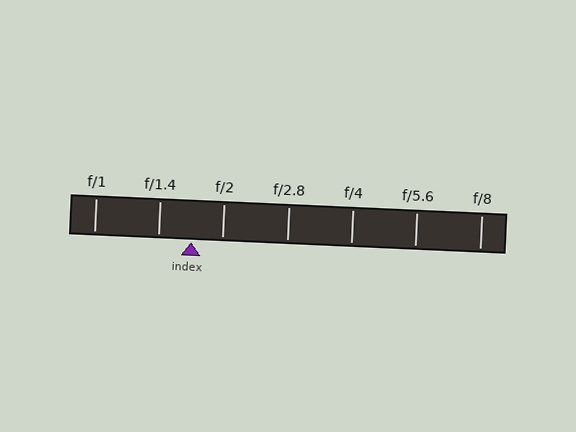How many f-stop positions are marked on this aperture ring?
There are 7 f-stop positions marked.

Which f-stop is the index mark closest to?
The index mark is closest to f/2.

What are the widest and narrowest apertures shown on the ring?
The widest aperture shown is f/1 and the narrowest is f/8.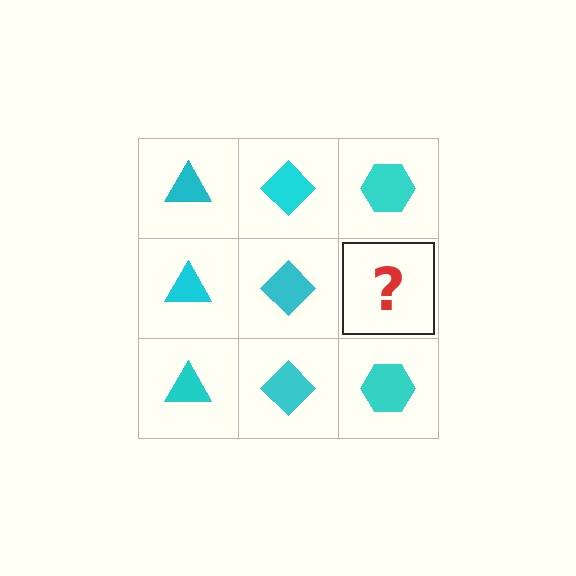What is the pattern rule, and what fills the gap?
The rule is that each column has a consistent shape. The gap should be filled with a cyan hexagon.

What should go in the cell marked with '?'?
The missing cell should contain a cyan hexagon.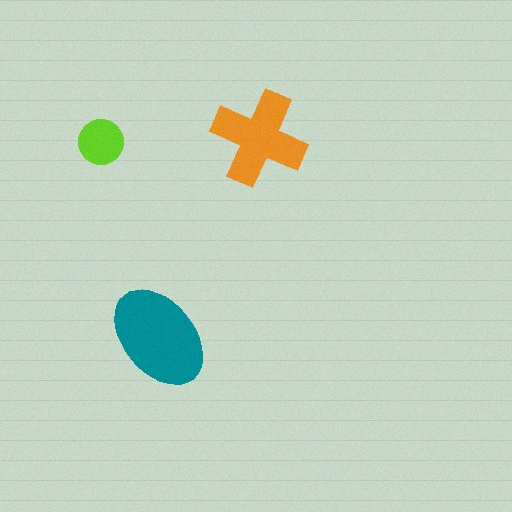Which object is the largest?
The teal ellipse.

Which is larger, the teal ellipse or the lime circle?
The teal ellipse.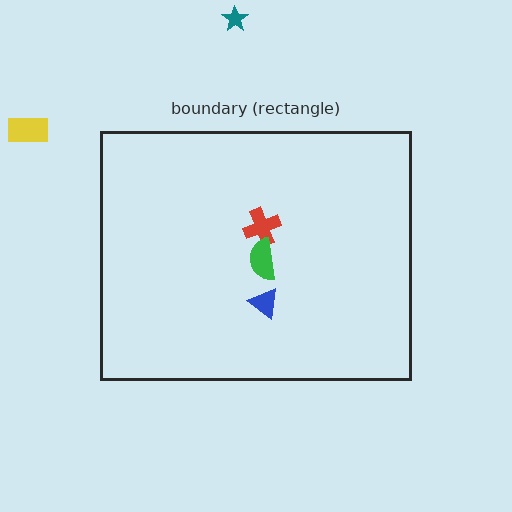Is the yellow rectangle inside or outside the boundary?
Outside.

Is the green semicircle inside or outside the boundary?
Inside.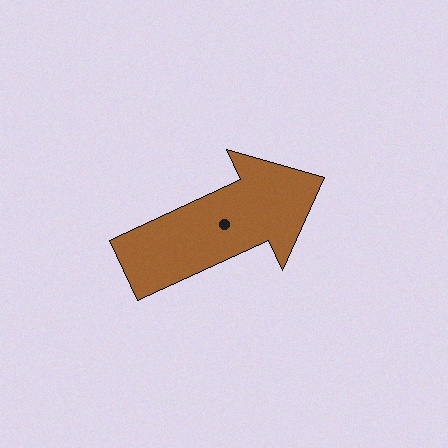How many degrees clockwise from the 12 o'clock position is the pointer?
Approximately 65 degrees.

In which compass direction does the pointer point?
Northeast.